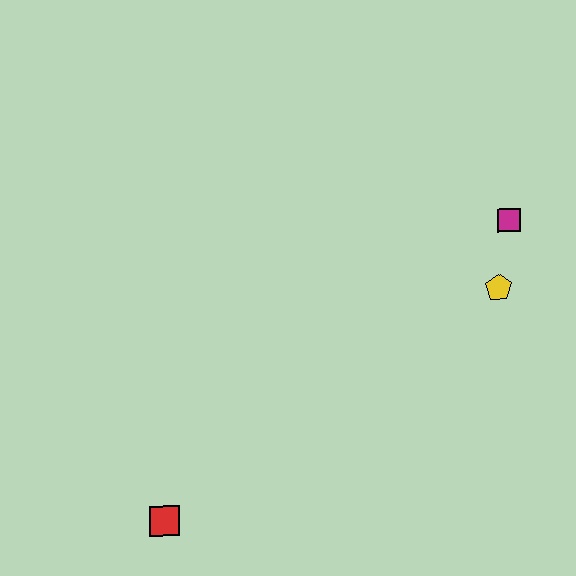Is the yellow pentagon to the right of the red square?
Yes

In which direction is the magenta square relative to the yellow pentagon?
The magenta square is above the yellow pentagon.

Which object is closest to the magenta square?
The yellow pentagon is closest to the magenta square.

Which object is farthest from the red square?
The magenta square is farthest from the red square.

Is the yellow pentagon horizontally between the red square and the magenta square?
Yes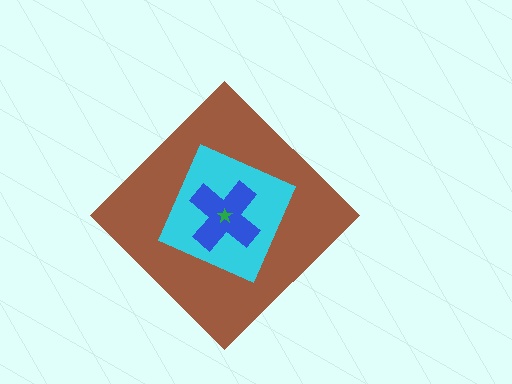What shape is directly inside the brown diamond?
The cyan square.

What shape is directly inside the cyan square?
The blue cross.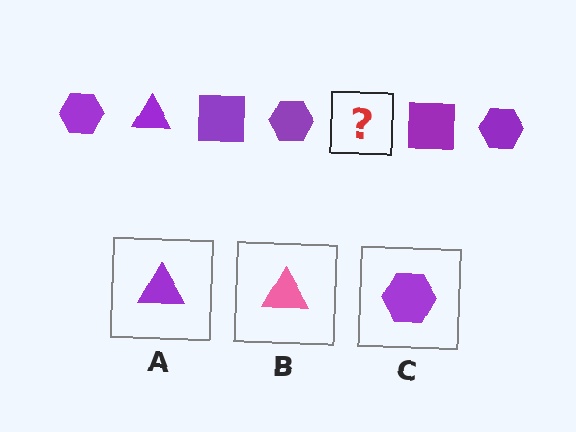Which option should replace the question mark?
Option A.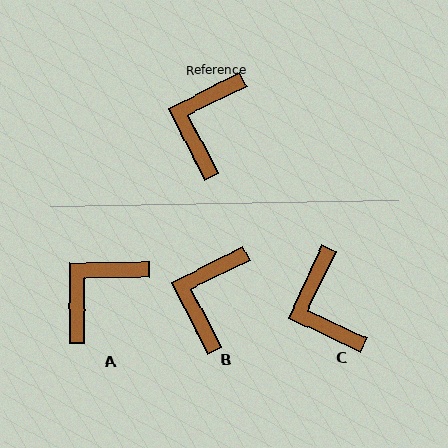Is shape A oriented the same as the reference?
No, it is off by about 27 degrees.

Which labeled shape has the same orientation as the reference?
B.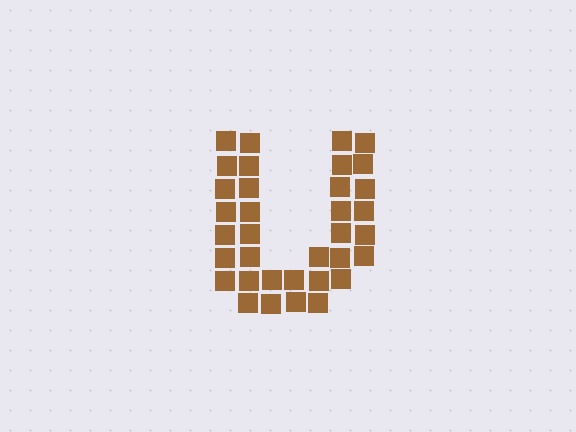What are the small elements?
The small elements are squares.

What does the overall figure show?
The overall figure shows the letter U.